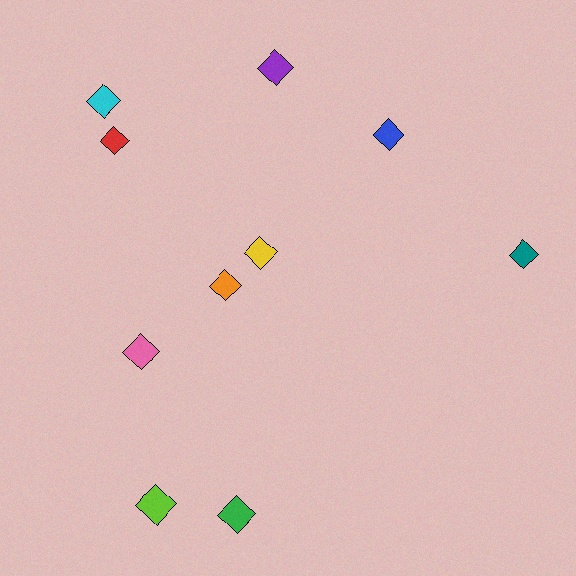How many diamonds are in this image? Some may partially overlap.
There are 10 diamonds.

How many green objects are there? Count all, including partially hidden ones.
There is 1 green object.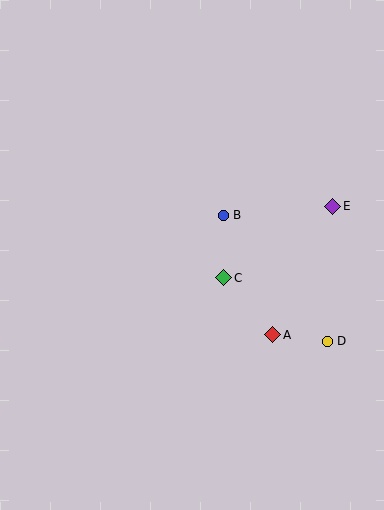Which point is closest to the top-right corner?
Point E is closest to the top-right corner.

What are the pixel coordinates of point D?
Point D is at (327, 341).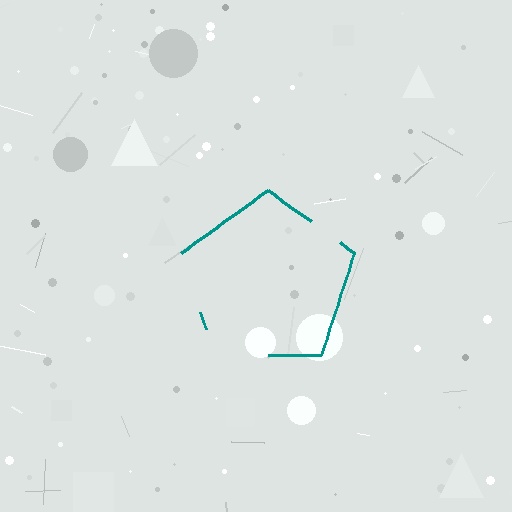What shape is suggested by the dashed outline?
The dashed outline suggests a pentagon.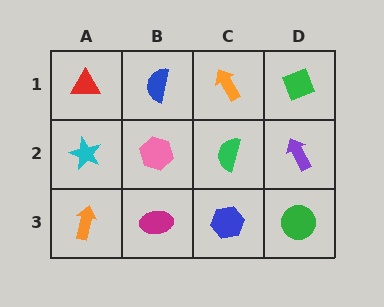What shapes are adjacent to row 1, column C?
A green semicircle (row 2, column C), a blue semicircle (row 1, column B), a green diamond (row 1, column D).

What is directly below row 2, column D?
A green circle.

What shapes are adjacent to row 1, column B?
A pink hexagon (row 2, column B), a red triangle (row 1, column A), an orange arrow (row 1, column C).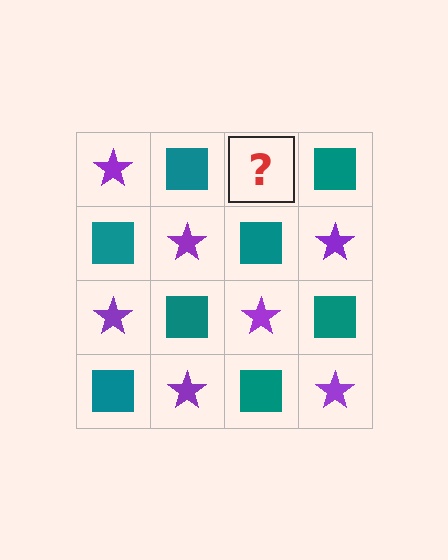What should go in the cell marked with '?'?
The missing cell should contain a purple star.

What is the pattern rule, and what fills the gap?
The rule is that it alternates purple star and teal square in a checkerboard pattern. The gap should be filled with a purple star.